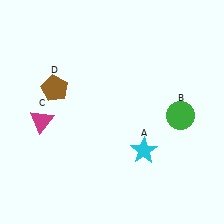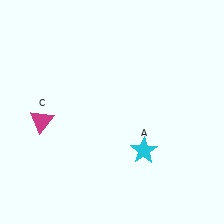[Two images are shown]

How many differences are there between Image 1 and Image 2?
There are 2 differences between the two images.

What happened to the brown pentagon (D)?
The brown pentagon (D) was removed in Image 2. It was in the top-left area of Image 1.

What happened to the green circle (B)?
The green circle (B) was removed in Image 2. It was in the bottom-right area of Image 1.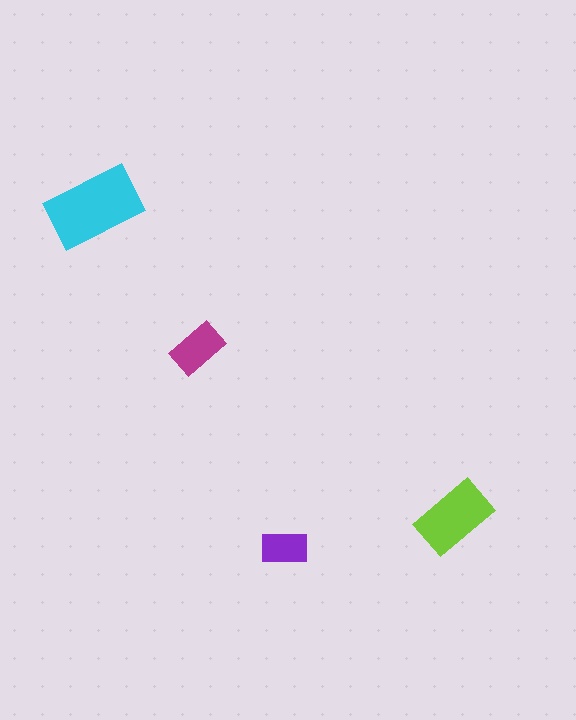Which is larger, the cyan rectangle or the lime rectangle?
The cyan one.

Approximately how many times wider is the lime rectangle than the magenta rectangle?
About 1.5 times wider.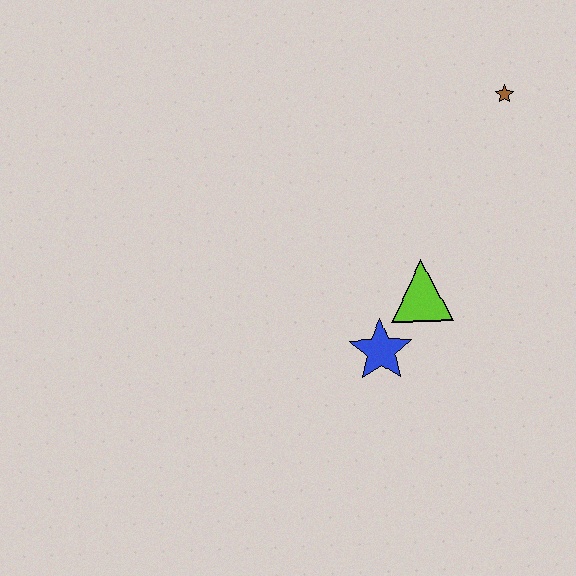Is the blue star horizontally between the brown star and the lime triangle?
No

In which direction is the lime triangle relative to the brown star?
The lime triangle is below the brown star.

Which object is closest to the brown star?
The lime triangle is closest to the brown star.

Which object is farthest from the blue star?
The brown star is farthest from the blue star.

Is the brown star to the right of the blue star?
Yes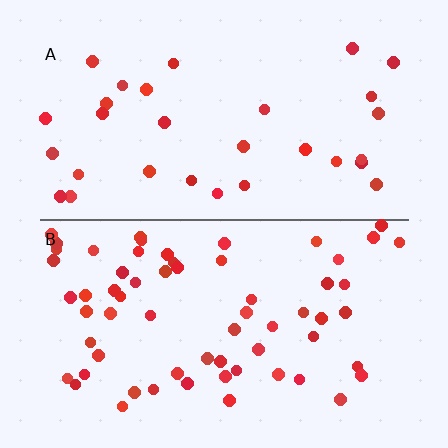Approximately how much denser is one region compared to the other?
Approximately 2.1× — region B over region A.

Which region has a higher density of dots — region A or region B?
B (the bottom).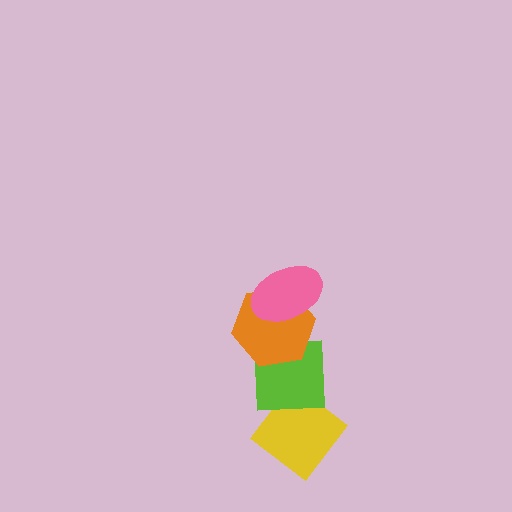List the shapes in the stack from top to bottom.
From top to bottom: the pink ellipse, the orange hexagon, the lime square, the yellow diamond.